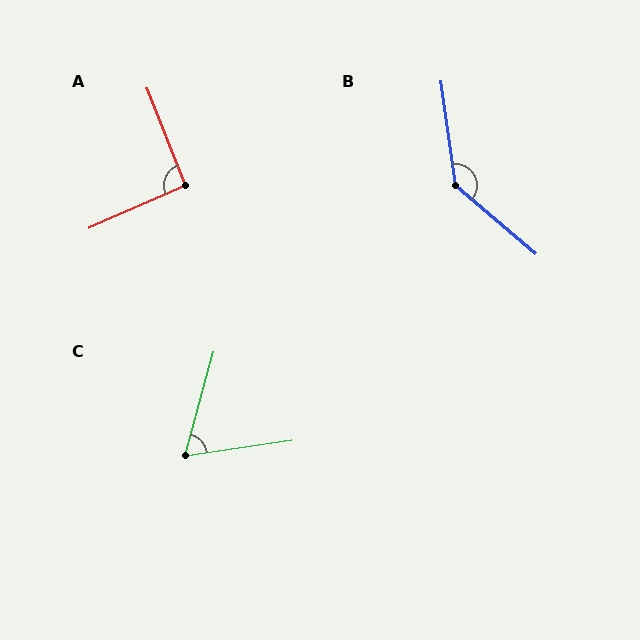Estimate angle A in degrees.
Approximately 92 degrees.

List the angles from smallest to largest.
C (67°), A (92°), B (138°).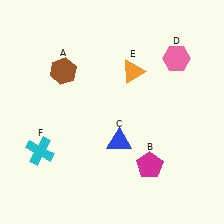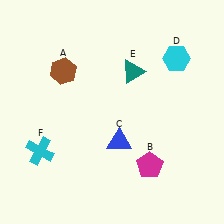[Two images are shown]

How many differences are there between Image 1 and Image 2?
There are 2 differences between the two images.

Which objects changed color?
D changed from pink to cyan. E changed from orange to teal.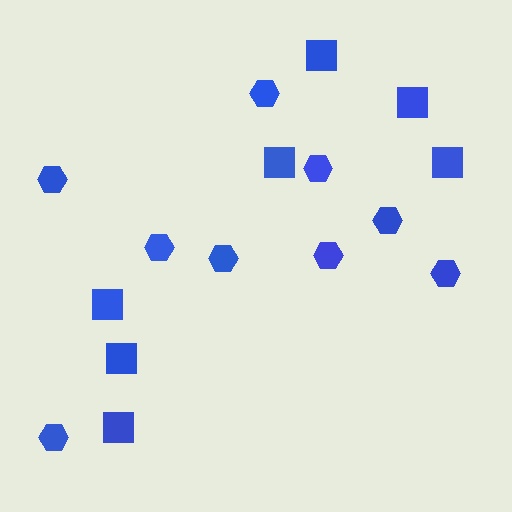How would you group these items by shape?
There are 2 groups: one group of squares (7) and one group of hexagons (9).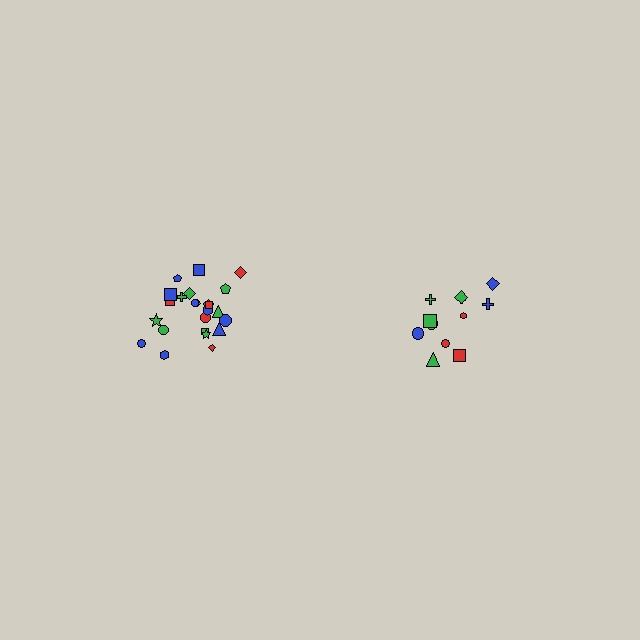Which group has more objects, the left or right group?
The left group.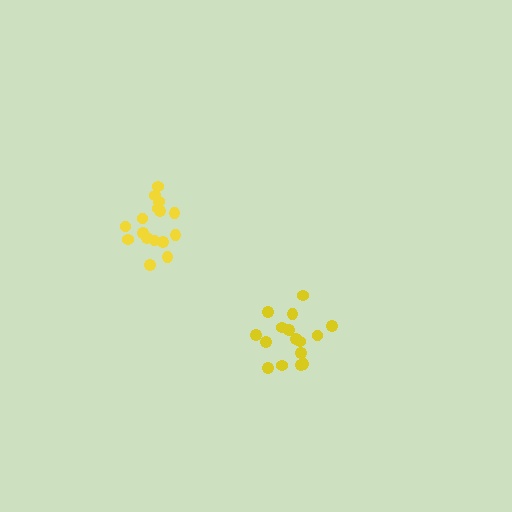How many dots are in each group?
Group 1: 16 dots, Group 2: 16 dots (32 total).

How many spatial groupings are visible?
There are 2 spatial groupings.